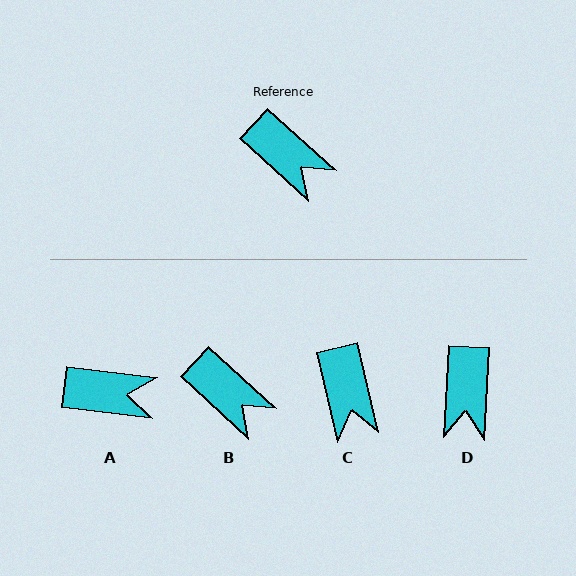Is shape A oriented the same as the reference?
No, it is off by about 35 degrees.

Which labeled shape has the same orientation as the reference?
B.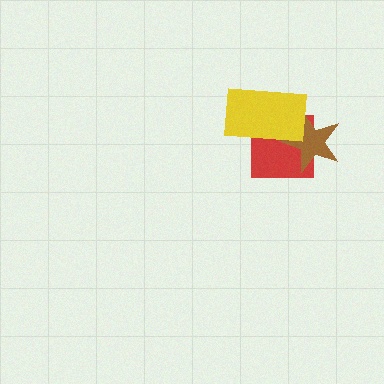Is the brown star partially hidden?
Yes, it is partially covered by another shape.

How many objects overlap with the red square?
2 objects overlap with the red square.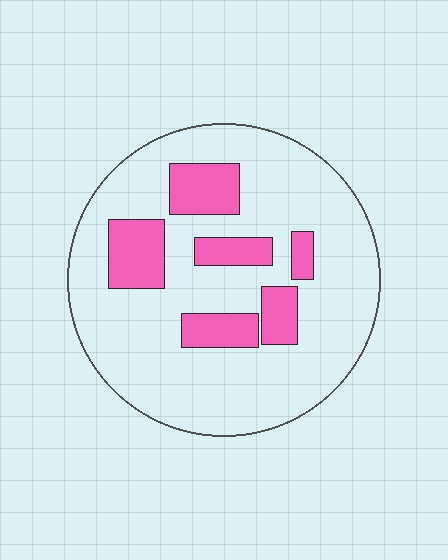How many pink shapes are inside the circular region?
6.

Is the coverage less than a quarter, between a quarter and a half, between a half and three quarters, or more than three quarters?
Less than a quarter.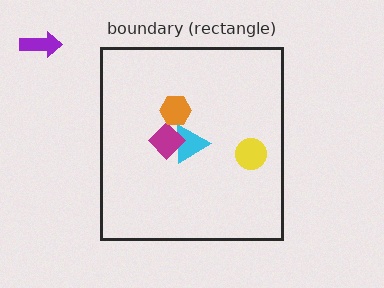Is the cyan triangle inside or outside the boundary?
Inside.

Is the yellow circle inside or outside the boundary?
Inside.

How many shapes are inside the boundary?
4 inside, 1 outside.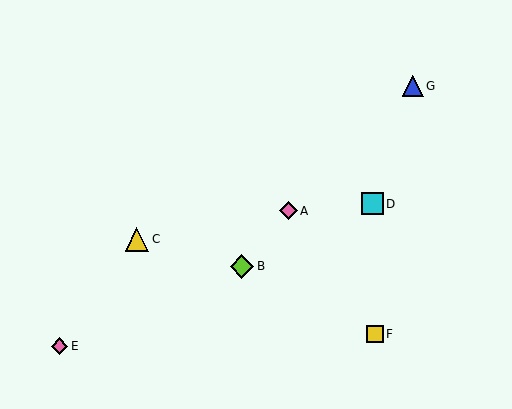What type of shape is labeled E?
Shape E is a pink diamond.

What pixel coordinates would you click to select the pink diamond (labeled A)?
Click at (289, 211) to select the pink diamond A.